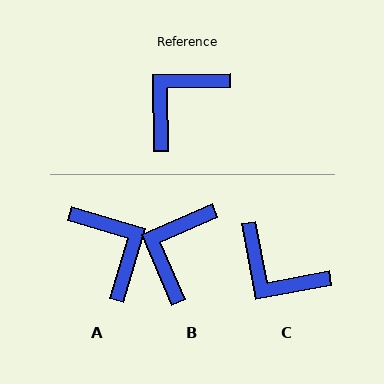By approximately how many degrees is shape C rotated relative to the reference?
Approximately 100 degrees counter-clockwise.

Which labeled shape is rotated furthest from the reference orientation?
A, about 108 degrees away.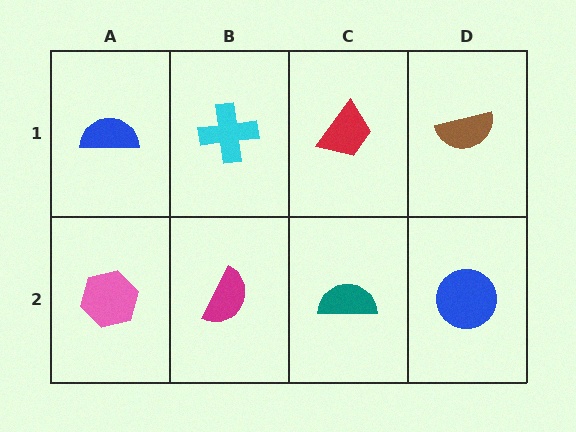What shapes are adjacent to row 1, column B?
A magenta semicircle (row 2, column B), a blue semicircle (row 1, column A), a red trapezoid (row 1, column C).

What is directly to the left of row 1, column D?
A red trapezoid.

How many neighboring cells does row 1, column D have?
2.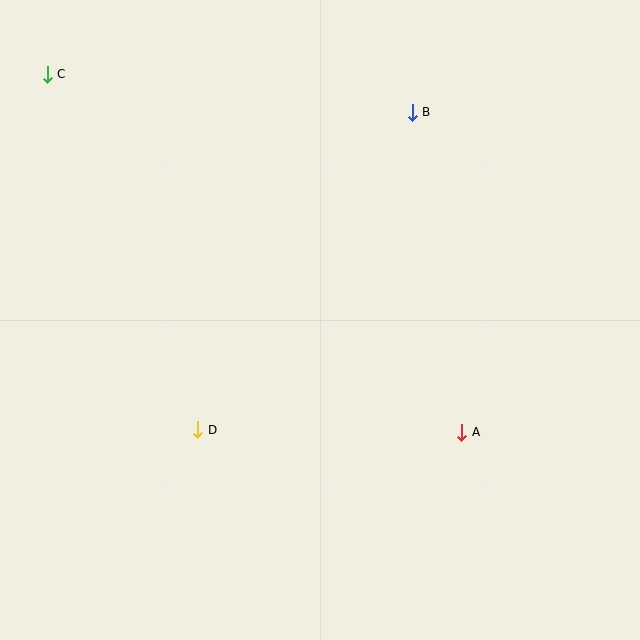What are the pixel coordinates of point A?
Point A is at (462, 432).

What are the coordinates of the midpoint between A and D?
The midpoint between A and D is at (330, 431).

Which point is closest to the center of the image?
Point D at (198, 430) is closest to the center.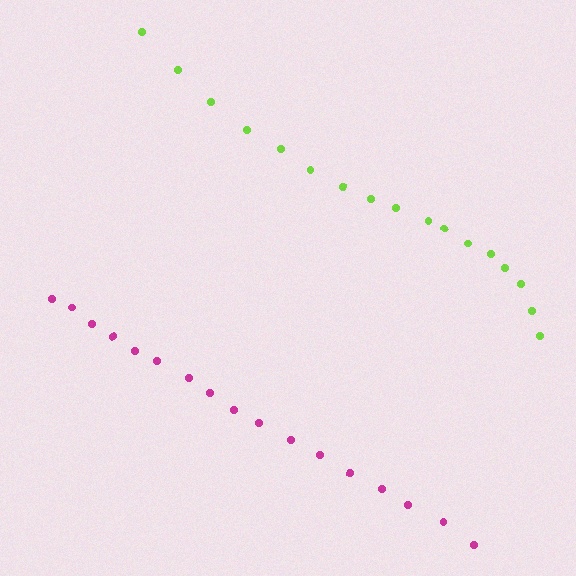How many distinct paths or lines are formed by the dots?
There are 2 distinct paths.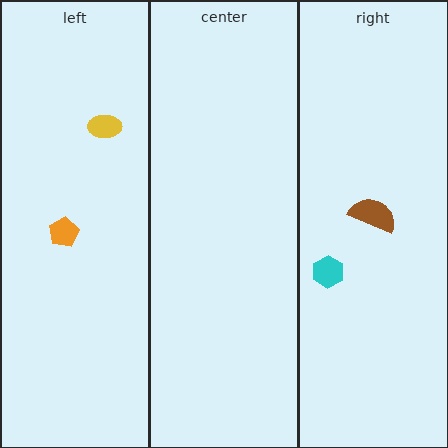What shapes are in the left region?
The yellow ellipse, the orange pentagon.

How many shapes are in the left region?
2.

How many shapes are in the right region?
2.